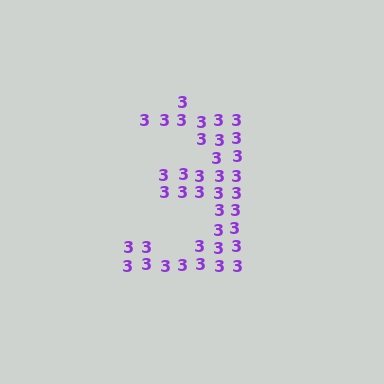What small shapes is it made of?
It is made of small digit 3's.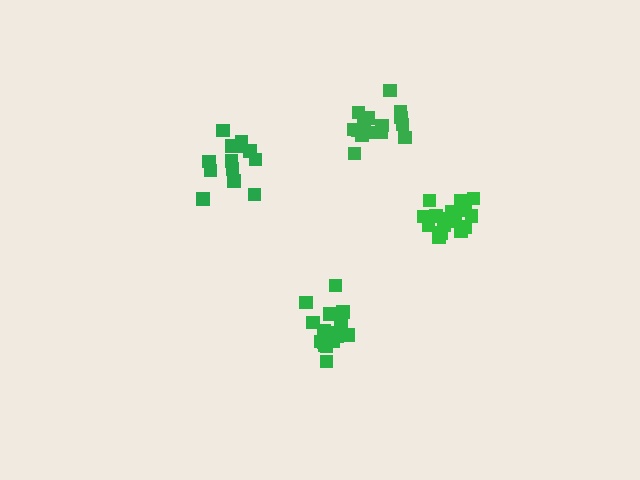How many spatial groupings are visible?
There are 4 spatial groupings.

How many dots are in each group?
Group 1: 15 dots, Group 2: 17 dots, Group 3: 17 dots, Group 4: 13 dots (62 total).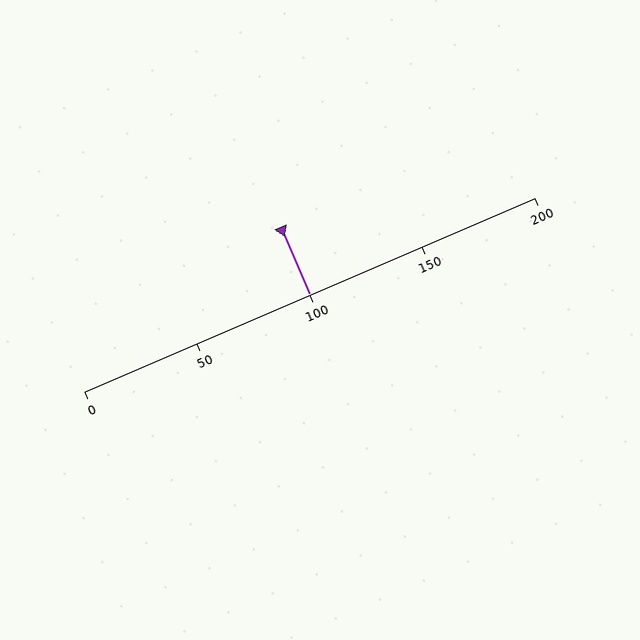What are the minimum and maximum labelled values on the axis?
The axis runs from 0 to 200.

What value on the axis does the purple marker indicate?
The marker indicates approximately 100.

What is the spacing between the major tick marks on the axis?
The major ticks are spaced 50 apart.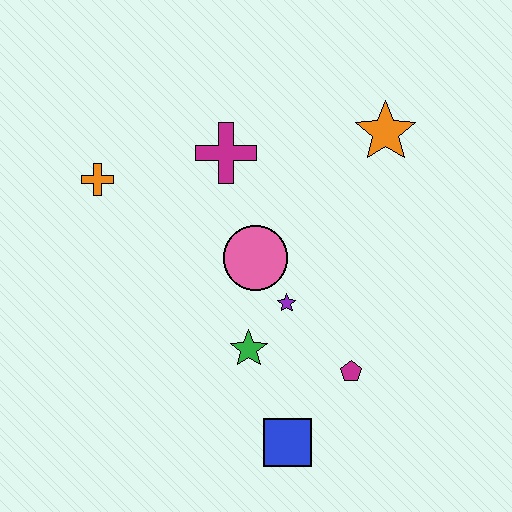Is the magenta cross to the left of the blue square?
Yes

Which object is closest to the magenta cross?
The pink circle is closest to the magenta cross.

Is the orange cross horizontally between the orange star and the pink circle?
No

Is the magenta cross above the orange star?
No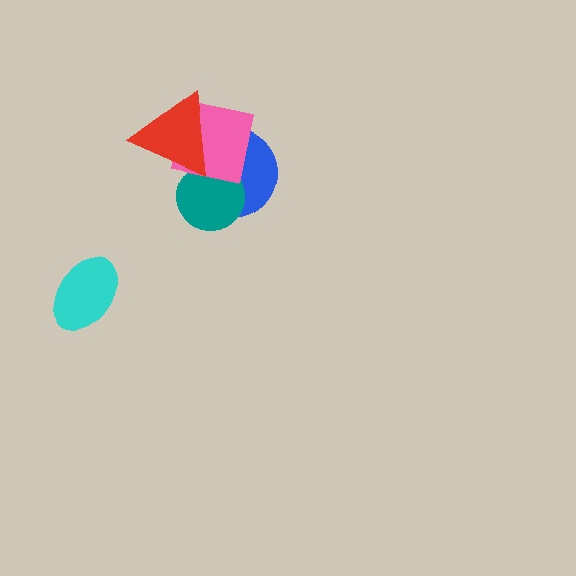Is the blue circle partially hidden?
Yes, it is partially covered by another shape.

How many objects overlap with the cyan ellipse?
0 objects overlap with the cyan ellipse.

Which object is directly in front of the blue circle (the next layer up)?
The teal circle is directly in front of the blue circle.